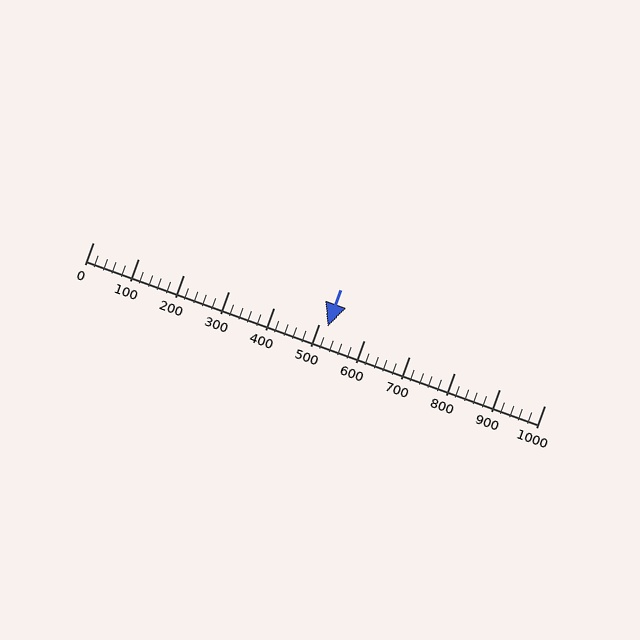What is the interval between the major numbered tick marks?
The major tick marks are spaced 100 units apart.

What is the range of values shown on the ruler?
The ruler shows values from 0 to 1000.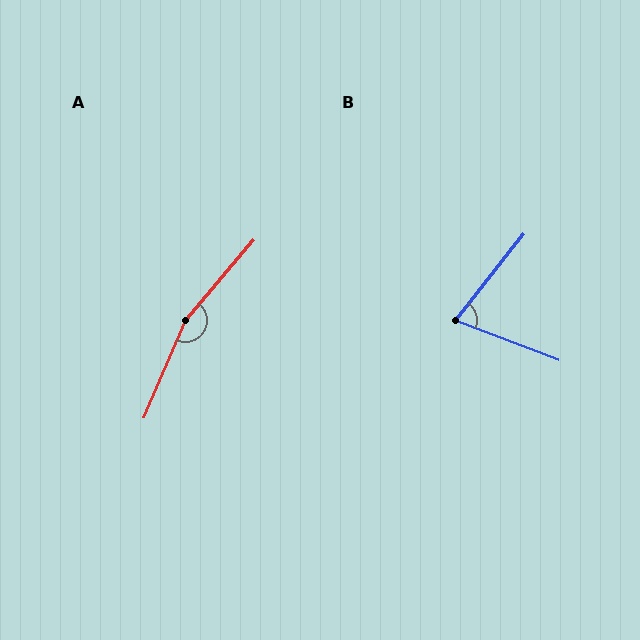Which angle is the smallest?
B, at approximately 73 degrees.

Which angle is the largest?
A, at approximately 163 degrees.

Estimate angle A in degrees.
Approximately 163 degrees.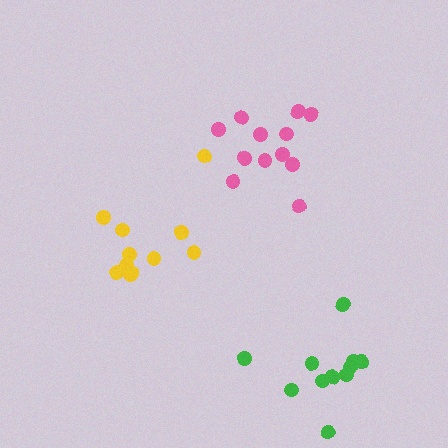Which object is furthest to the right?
The green cluster is rightmost.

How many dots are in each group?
Group 1: 11 dots, Group 2: 12 dots, Group 3: 11 dots (34 total).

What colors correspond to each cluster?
The clusters are colored: yellow, pink, green.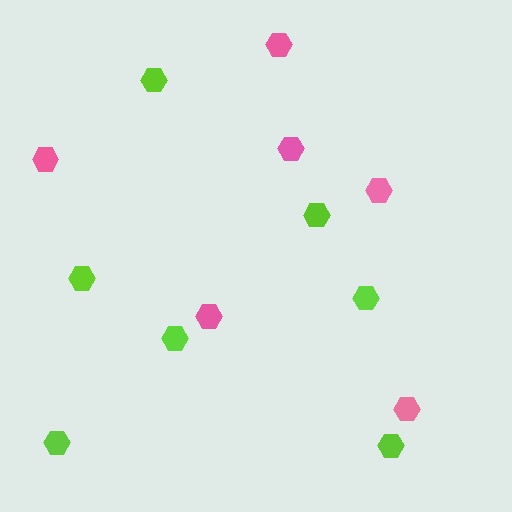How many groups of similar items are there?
There are 2 groups: one group of lime hexagons (7) and one group of pink hexagons (6).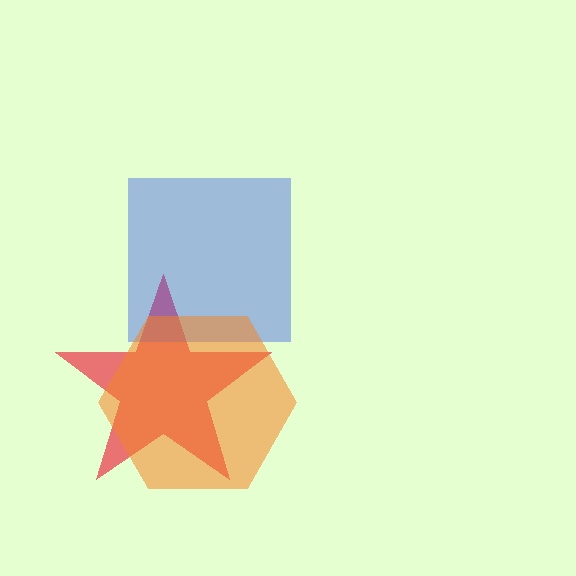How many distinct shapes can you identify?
There are 3 distinct shapes: a red star, a blue square, an orange hexagon.